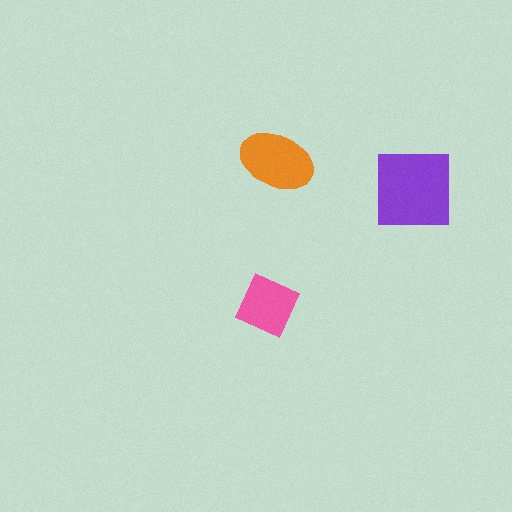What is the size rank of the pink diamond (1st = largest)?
3rd.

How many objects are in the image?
There are 3 objects in the image.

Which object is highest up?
The orange ellipse is topmost.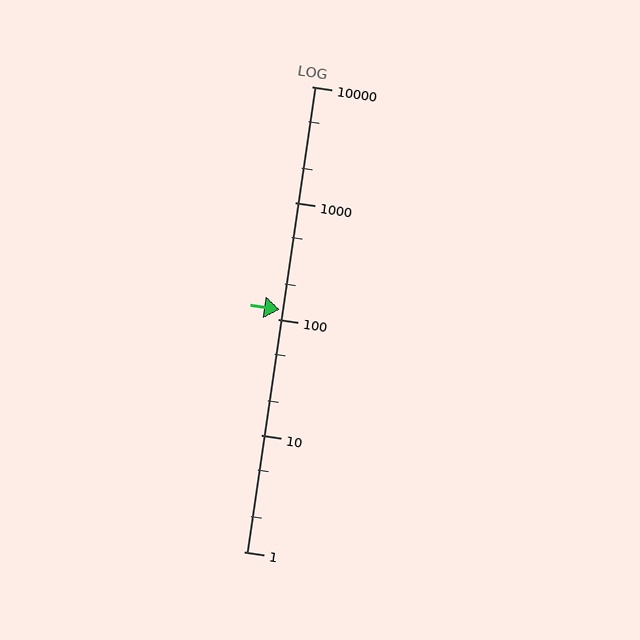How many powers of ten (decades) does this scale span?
The scale spans 4 decades, from 1 to 10000.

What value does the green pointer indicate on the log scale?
The pointer indicates approximately 120.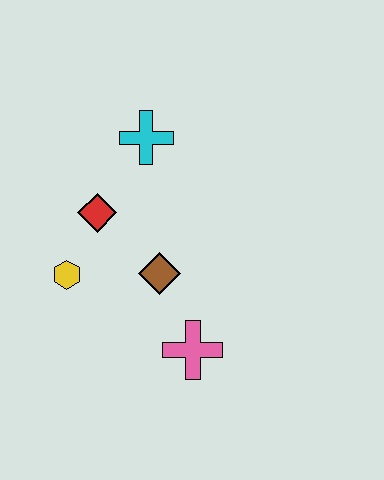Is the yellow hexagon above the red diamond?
No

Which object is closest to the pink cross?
The brown diamond is closest to the pink cross.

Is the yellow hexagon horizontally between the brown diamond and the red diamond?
No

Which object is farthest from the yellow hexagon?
The cyan cross is farthest from the yellow hexagon.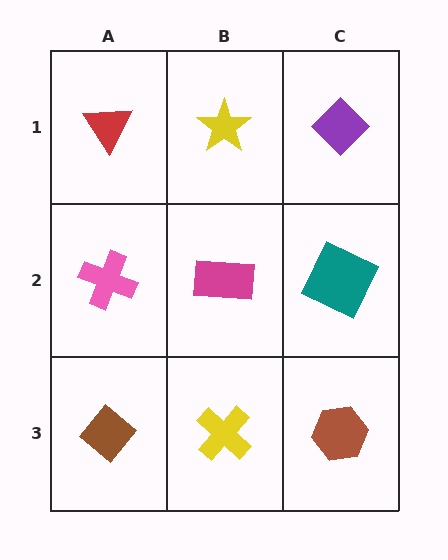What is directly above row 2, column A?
A red triangle.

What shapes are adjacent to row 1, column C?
A teal square (row 2, column C), a yellow star (row 1, column B).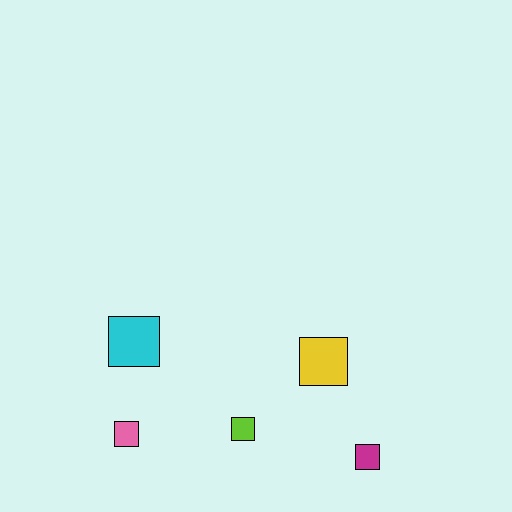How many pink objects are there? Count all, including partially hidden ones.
There is 1 pink object.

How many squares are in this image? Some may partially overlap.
There are 5 squares.